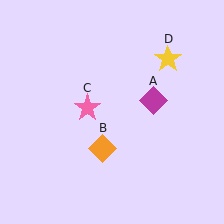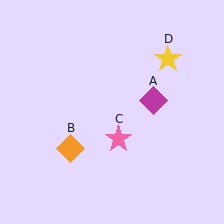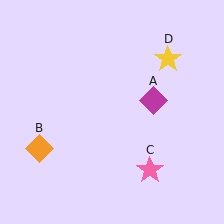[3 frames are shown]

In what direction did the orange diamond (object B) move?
The orange diamond (object B) moved left.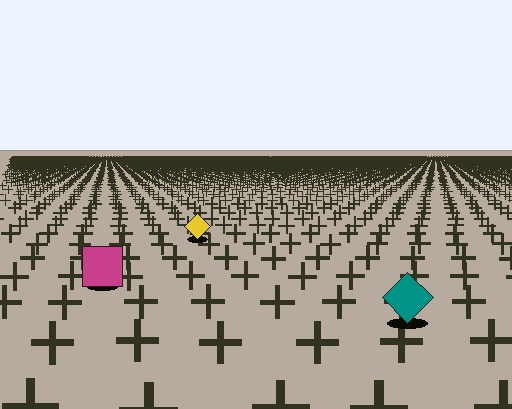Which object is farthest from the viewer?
The yellow diamond is farthest from the viewer. It appears smaller and the ground texture around it is denser.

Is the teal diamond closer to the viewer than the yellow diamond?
Yes. The teal diamond is closer — you can tell from the texture gradient: the ground texture is coarser near it.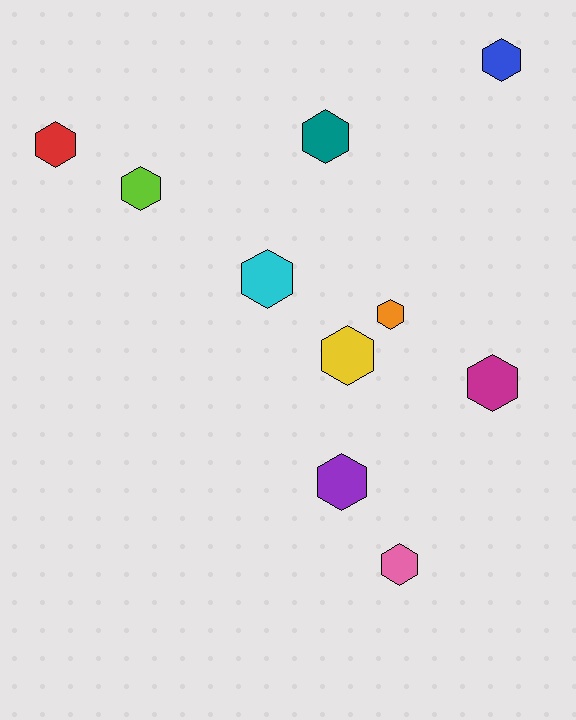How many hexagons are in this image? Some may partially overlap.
There are 10 hexagons.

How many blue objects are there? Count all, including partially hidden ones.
There is 1 blue object.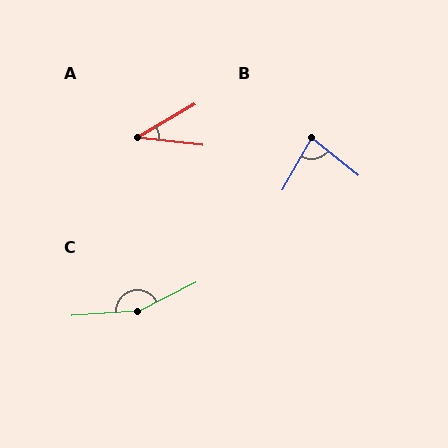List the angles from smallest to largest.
A (36°), B (81°), C (157°).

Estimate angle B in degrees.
Approximately 81 degrees.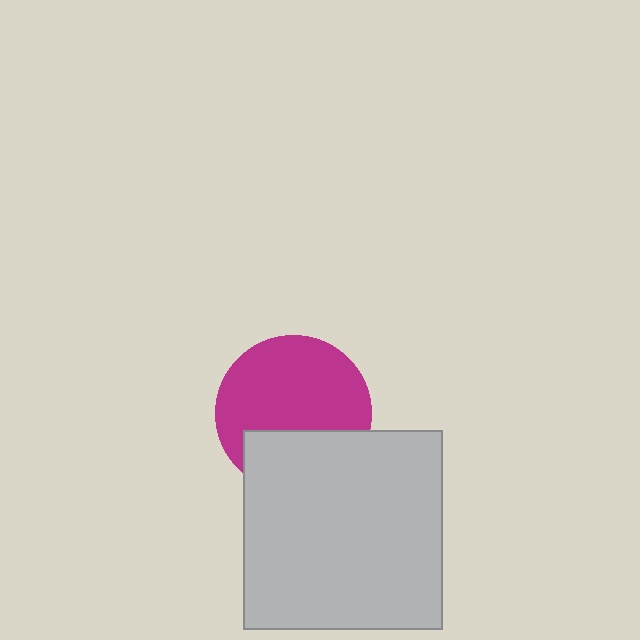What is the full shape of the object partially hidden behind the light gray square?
The partially hidden object is a magenta circle.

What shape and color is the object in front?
The object in front is a light gray square.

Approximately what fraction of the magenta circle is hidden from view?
Roughly 33% of the magenta circle is hidden behind the light gray square.